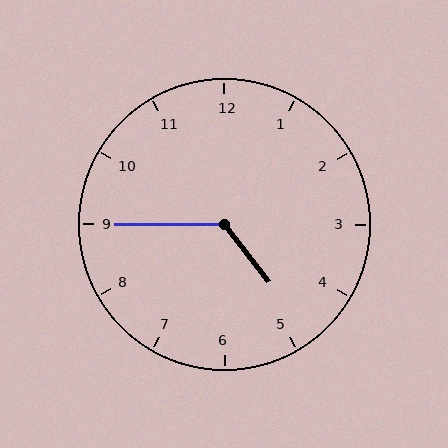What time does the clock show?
4:45.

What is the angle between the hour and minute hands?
Approximately 128 degrees.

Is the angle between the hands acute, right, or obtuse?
It is obtuse.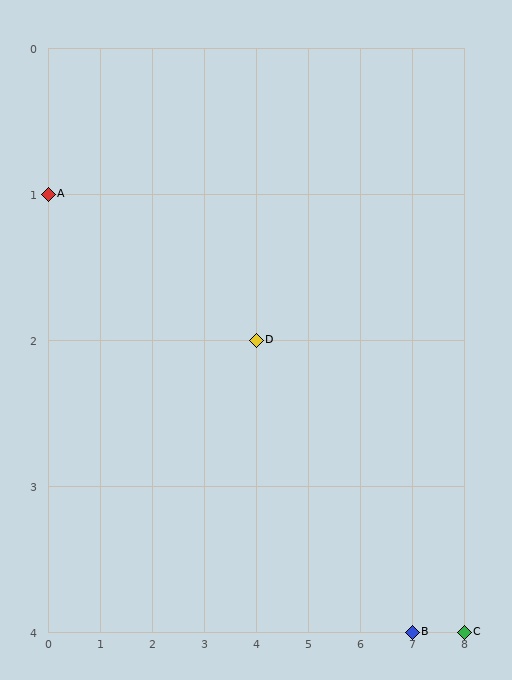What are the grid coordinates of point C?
Point C is at grid coordinates (8, 4).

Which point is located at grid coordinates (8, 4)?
Point C is at (8, 4).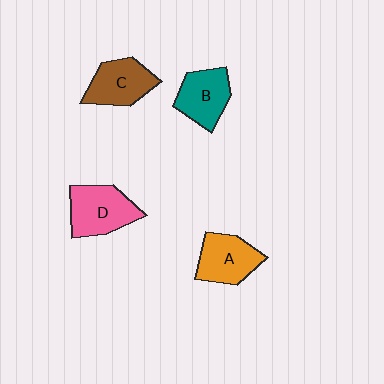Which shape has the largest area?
Shape D (pink).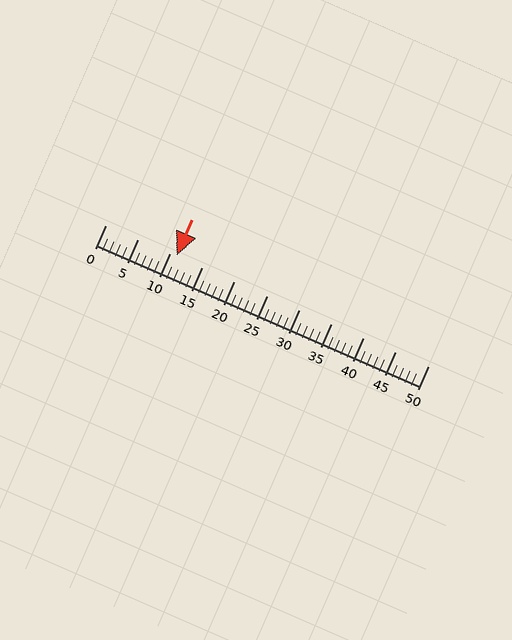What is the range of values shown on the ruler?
The ruler shows values from 0 to 50.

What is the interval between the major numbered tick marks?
The major tick marks are spaced 5 units apart.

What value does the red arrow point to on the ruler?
The red arrow points to approximately 11.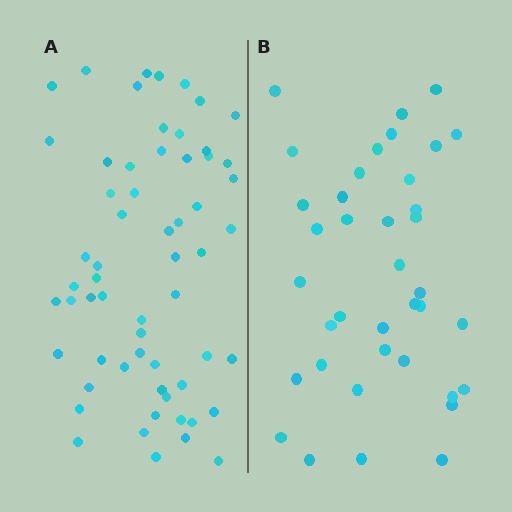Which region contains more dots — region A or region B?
Region A (the left region) has more dots.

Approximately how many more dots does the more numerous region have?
Region A has approximately 20 more dots than region B.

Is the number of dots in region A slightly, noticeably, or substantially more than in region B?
Region A has substantially more. The ratio is roughly 1.6 to 1.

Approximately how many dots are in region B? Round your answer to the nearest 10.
About 40 dots. (The exact count is 38, which rounds to 40.)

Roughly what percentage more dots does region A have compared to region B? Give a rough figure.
About 60% more.